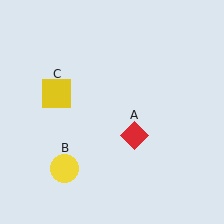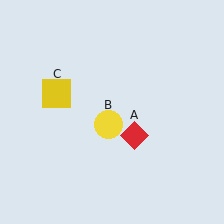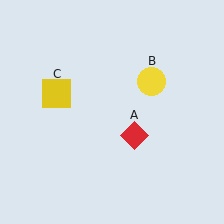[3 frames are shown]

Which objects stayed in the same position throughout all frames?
Red diamond (object A) and yellow square (object C) remained stationary.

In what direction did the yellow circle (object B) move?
The yellow circle (object B) moved up and to the right.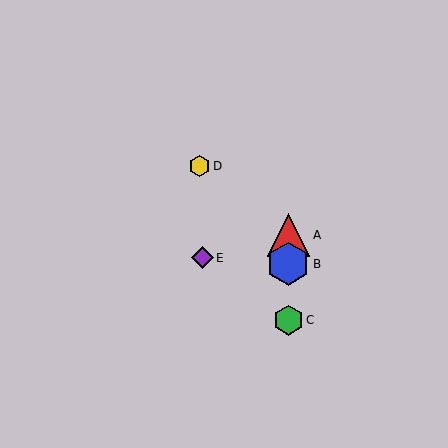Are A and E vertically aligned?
No, A is at x≈288 and E is at x≈202.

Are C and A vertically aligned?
Yes, both are at x≈288.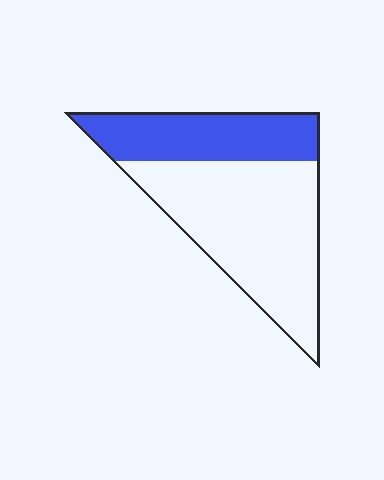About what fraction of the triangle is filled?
About one third (1/3).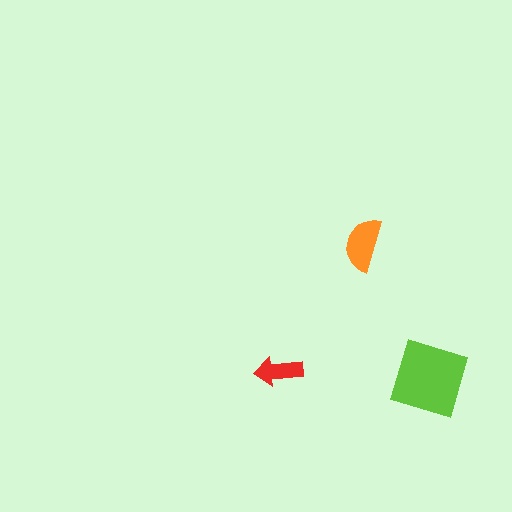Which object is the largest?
The lime diamond.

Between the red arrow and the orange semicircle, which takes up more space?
The orange semicircle.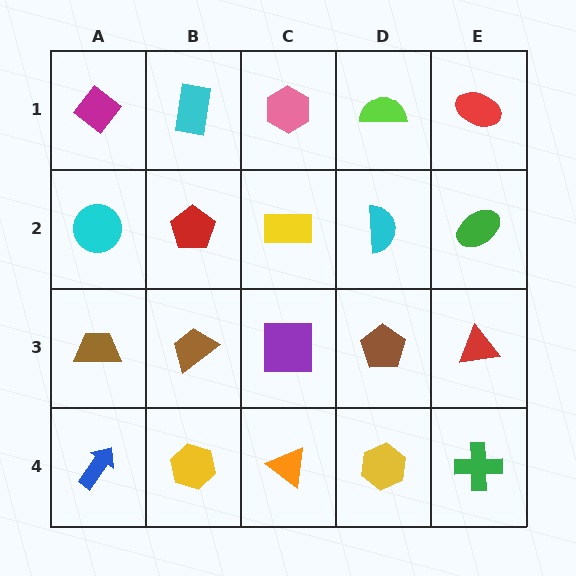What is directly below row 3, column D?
A yellow hexagon.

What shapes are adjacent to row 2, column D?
A lime semicircle (row 1, column D), a brown pentagon (row 3, column D), a yellow rectangle (row 2, column C), a green ellipse (row 2, column E).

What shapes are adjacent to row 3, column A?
A cyan circle (row 2, column A), a blue arrow (row 4, column A), a brown trapezoid (row 3, column B).